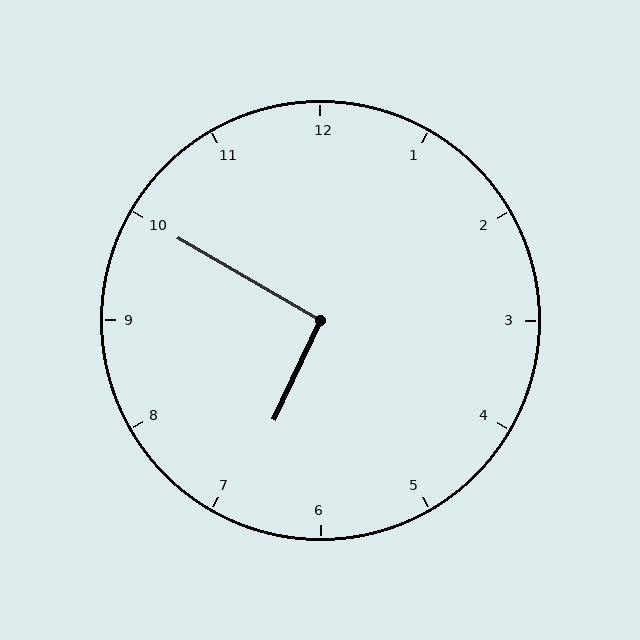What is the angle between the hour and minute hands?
Approximately 95 degrees.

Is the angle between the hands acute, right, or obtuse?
It is right.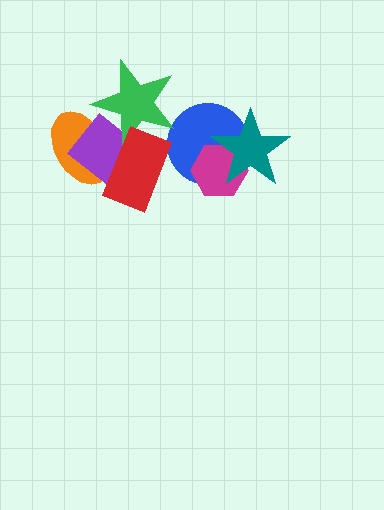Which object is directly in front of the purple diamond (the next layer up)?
The green star is directly in front of the purple diamond.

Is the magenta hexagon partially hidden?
Yes, it is partially covered by another shape.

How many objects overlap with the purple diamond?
3 objects overlap with the purple diamond.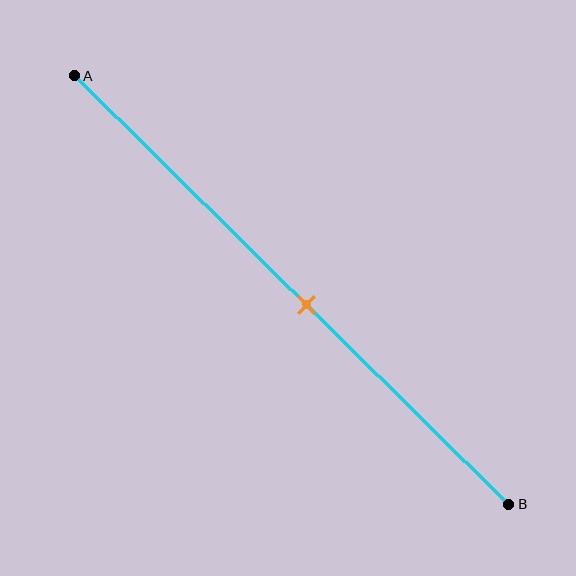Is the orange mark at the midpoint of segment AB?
No, the mark is at about 55% from A, not at the 50% midpoint.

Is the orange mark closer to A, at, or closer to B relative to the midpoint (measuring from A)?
The orange mark is closer to point B than the midpoint of segment AB.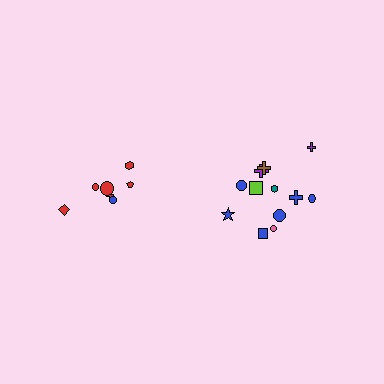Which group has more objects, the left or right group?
The right group.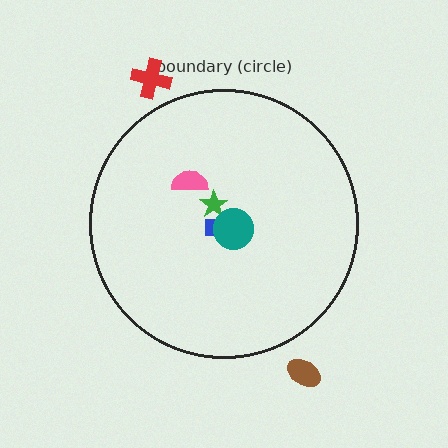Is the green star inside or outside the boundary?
Inside.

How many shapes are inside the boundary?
4 inside, 2 outside.